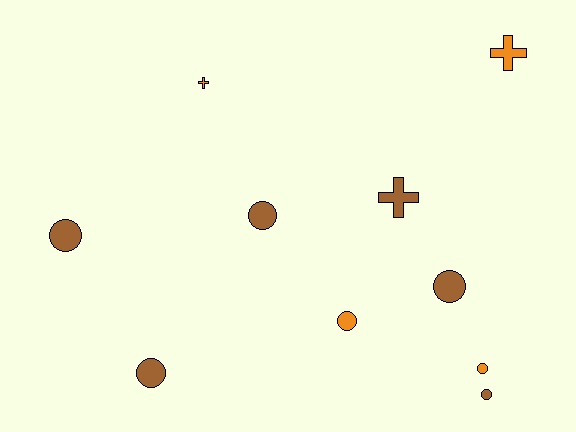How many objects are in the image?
There are 10 objects.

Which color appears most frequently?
Brown, with 6 objects.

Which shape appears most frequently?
Circle, with 7 objects.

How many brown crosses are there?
There is 1 brown cross.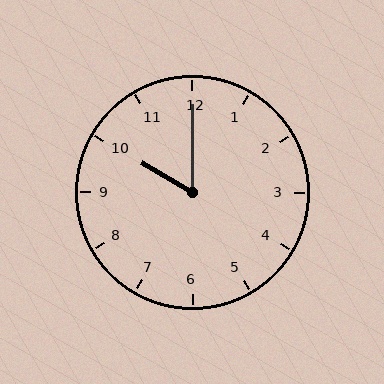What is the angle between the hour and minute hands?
Approximately 60 degrees.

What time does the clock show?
10:00.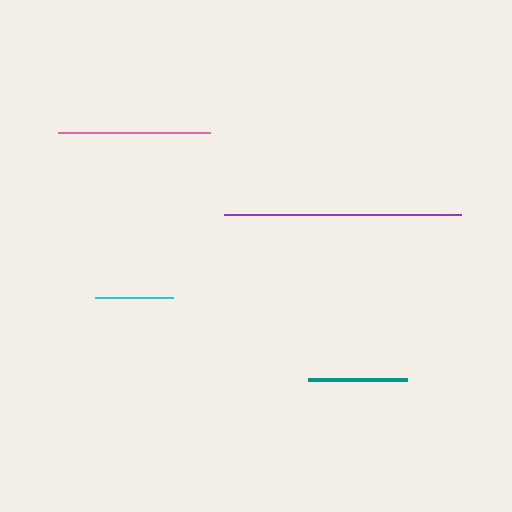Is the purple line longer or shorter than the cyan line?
The purple line is longer than the cyan line.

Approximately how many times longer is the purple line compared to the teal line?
The purple line is approximately 2.4 times the length of the teal line.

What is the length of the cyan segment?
The cyan segment is approximately 78 pixels long.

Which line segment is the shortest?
The cyan line is the shortest at approximately 78 pixels.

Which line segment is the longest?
The purple line is the longest at approximately 238 pixels.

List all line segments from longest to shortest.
From longest to shortest: purple, pink, teal, cyan.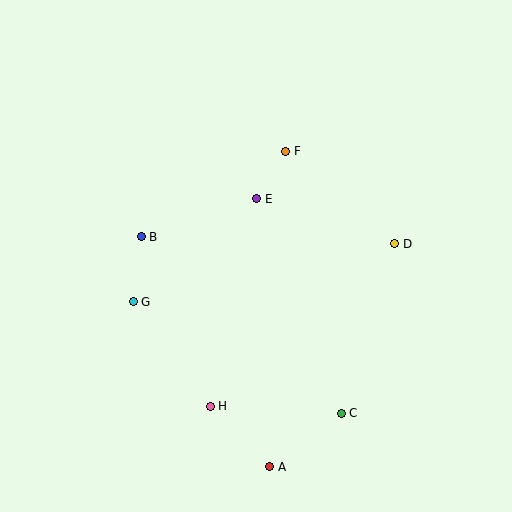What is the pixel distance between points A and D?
The distance between A and D is 256 pixels.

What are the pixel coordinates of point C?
Point C is at (341, 413).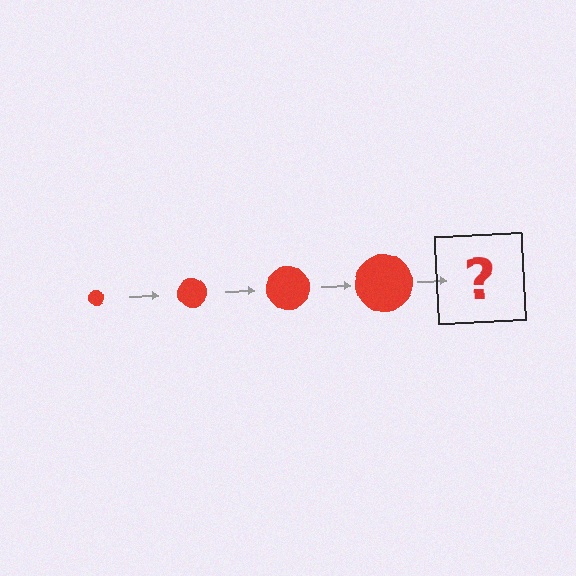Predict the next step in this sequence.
The next step is a red circle, larger than the previous one.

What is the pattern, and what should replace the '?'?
The pattern is that the circle gets progressively larger each step. The '?' should be a red circle, larger than the previous one.